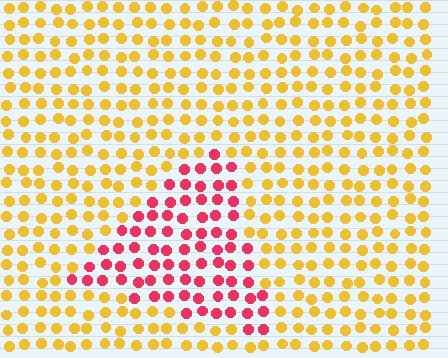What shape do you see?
I see a triangle.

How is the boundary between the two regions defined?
The boundary is defined purely by a slight shift in hue (about 62 degrees). Spacing, size, and orientation are identical on both sides.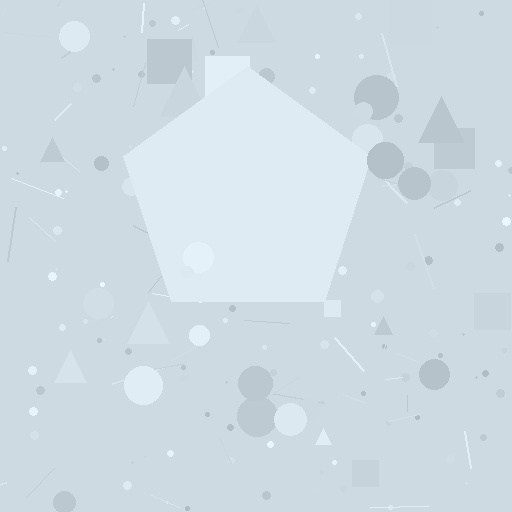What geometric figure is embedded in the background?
A pentagon is embedded in the background.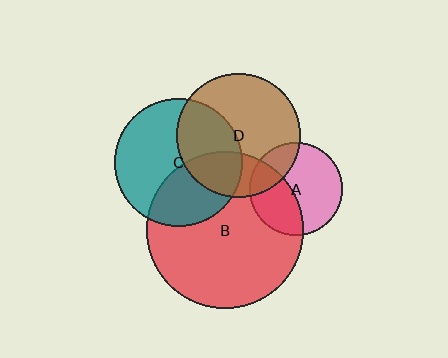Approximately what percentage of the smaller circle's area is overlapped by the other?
Approximately 40%.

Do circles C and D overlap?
Yes.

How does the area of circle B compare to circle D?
Approximately 1.6 times.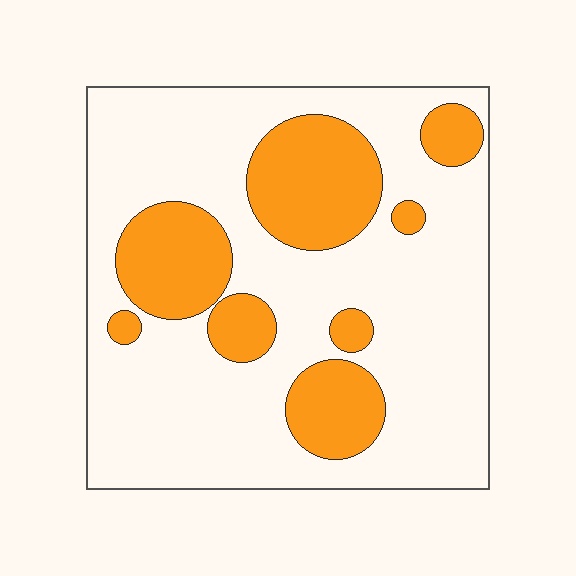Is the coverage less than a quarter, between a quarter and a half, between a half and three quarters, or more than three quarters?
Between a quarter and a half.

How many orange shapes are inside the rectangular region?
8.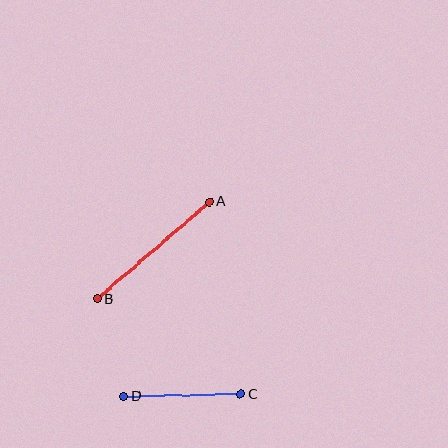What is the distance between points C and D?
The distance is approximately 117 pixels.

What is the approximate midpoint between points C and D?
The midpoint is at approximately (182, 395) pixels.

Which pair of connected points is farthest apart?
Points A and B are farthest apart.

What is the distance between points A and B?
The distance is approximately 148 pixels.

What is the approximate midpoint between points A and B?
The midpoint is at approximately (153, 251) pixels.